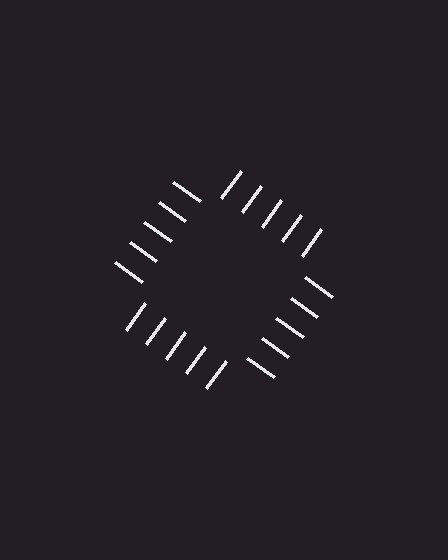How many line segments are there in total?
20 — 5 along each of the 4 edges.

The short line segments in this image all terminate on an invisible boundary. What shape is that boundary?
An illusory square — the line segments terminate on its edges but no continuous stroke is drawn.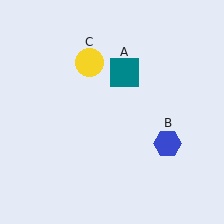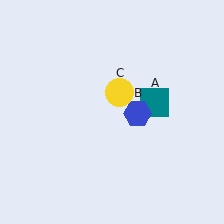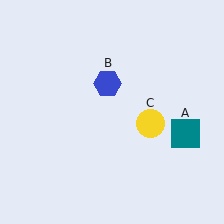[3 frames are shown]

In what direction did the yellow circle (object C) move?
The yellow circle (object C) moved down and to the right.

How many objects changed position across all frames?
3 objects changed position: teal square (object A), blue hexagon (object B), yellow circle (object C).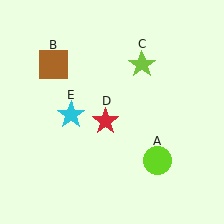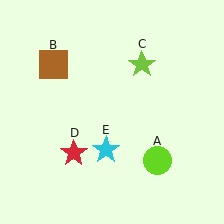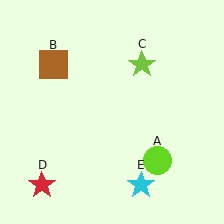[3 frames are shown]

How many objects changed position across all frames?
2 objects changed position: red star (object D), cyan star (object E).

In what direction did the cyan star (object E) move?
The cyan star (object E) moved down and to the right.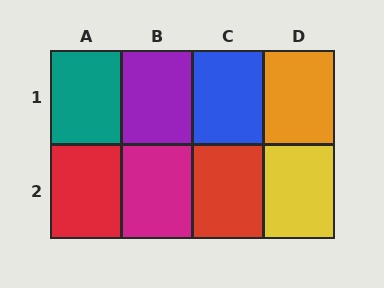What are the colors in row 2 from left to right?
Red, magenta, red, yellow.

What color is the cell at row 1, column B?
Purple.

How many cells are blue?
1 cell is blue.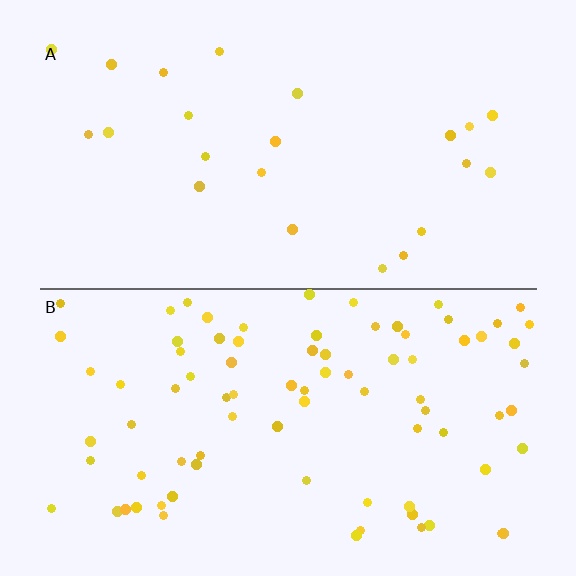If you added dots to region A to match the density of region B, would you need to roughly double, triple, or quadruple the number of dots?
Approximately quadruple.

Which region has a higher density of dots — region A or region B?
B (the bottom).